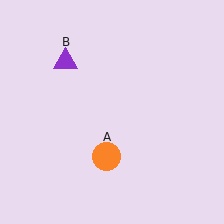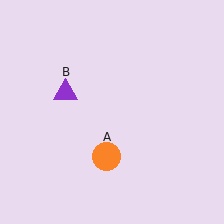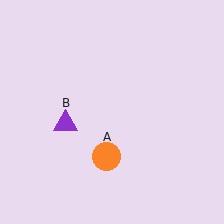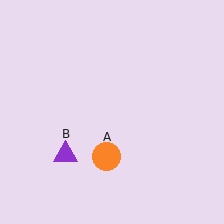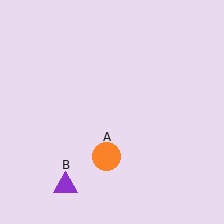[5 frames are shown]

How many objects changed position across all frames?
1 object changed position: purple triangle (object B).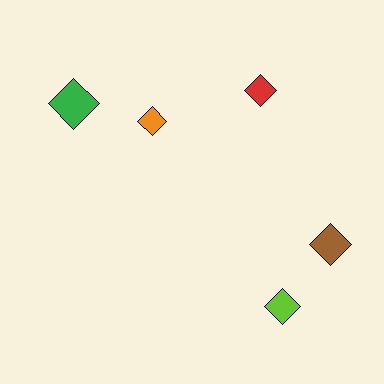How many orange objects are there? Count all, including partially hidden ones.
There is 1 orange object.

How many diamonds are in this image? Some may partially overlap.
There are 5 diamonds.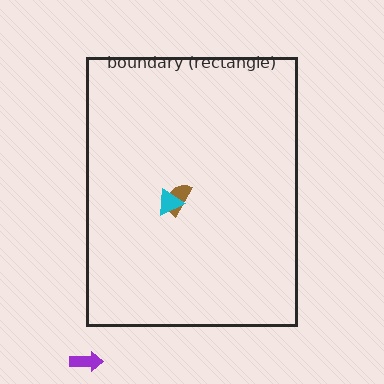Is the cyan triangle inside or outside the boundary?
Inside.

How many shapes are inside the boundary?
2 inside, 1 outside.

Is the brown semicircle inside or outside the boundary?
Inside.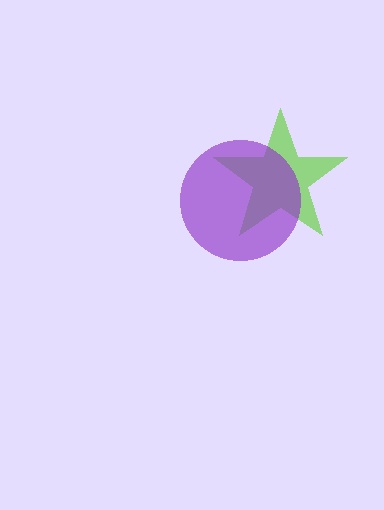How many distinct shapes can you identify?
There are 2 distinct shapes: a lime star, a purple circle.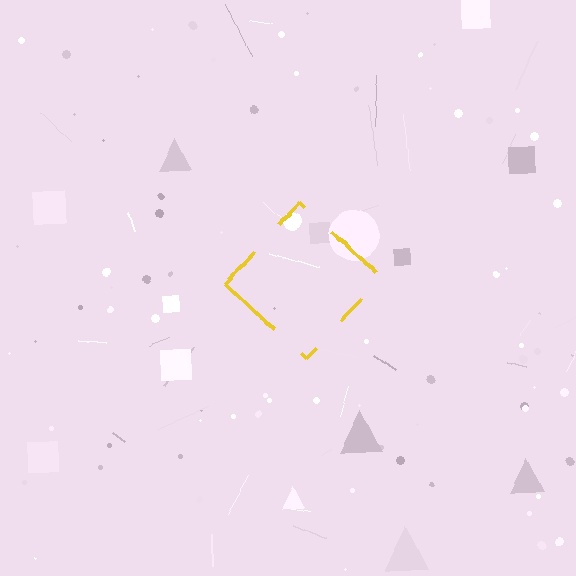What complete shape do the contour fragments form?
The contour fragments form a diamond.